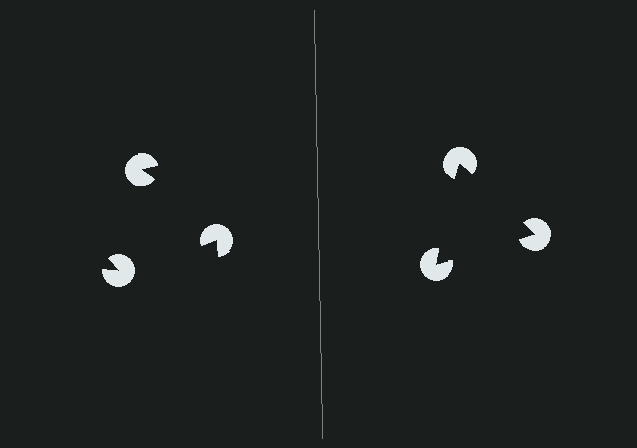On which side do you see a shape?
An illusory triangle appears on the right side. On the left side the wedge cuts are rotated, so no coherent shape forms.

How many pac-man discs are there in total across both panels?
6 — 3 on each side.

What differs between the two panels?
The pac-man discs are positioned identically on both sides; only the wedge orientations differ. On the right they align to a triangle; on the left they are misaligned.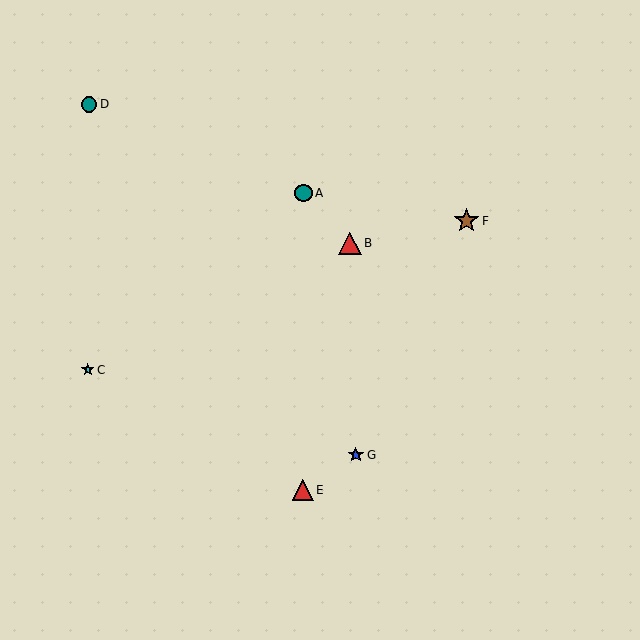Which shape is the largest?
The brown star (labeled F) is the largest.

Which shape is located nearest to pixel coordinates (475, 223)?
The brown star (labeled F) at (466, 221) is nearest to that location.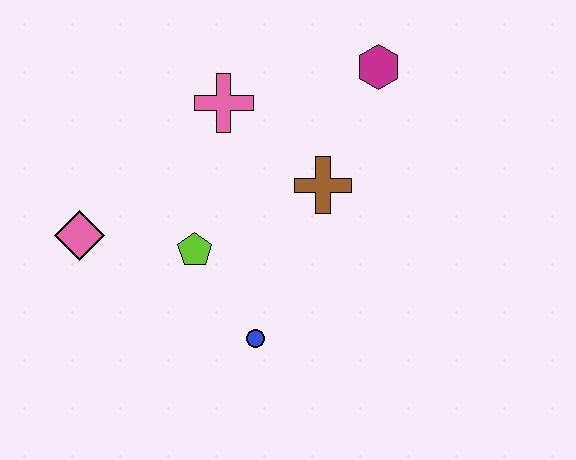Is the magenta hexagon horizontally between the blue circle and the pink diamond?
No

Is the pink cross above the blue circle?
Yes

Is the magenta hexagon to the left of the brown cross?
No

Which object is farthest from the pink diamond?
The magenta hexagon is farthest from the pink diamond.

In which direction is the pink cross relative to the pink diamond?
The pink cross is to the right of the pink diamond.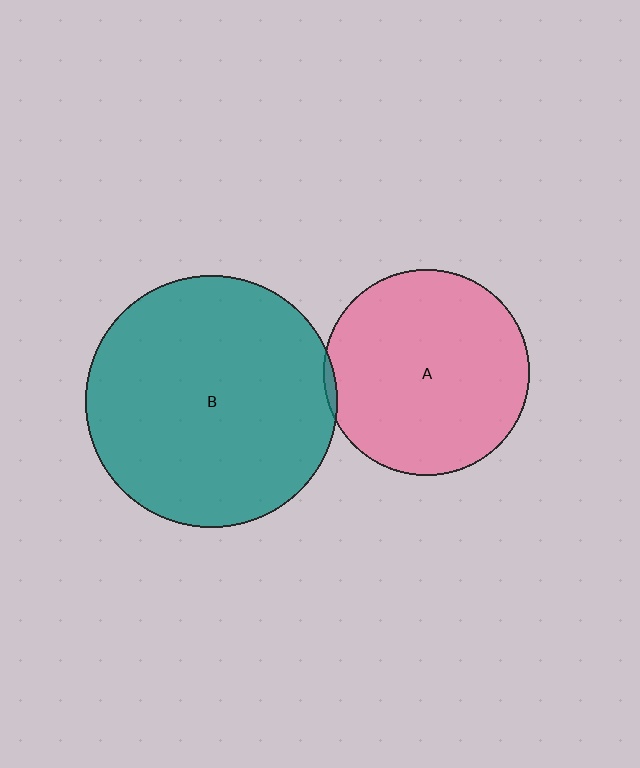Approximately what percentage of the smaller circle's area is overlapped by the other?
Approximately 5%.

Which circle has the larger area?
Circle B (teal).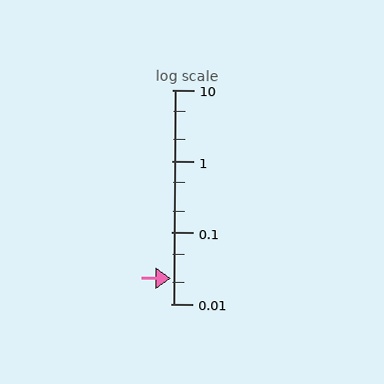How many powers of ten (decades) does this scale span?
The scale spans 3 decades, from 0.01 to 10.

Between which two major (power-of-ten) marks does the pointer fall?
The pointer is between 0.01 and 0.1.